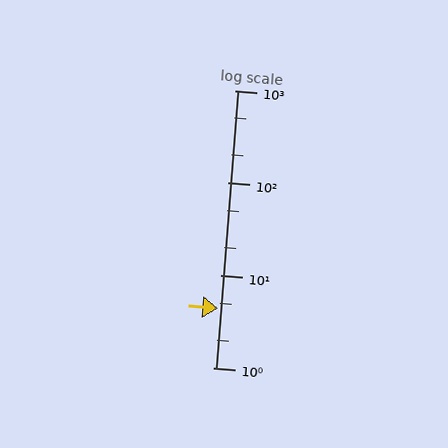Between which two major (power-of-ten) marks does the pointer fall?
The pointer is between 1 and 10.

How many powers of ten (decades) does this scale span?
The scale spans 3 decades, from 1 to 1000.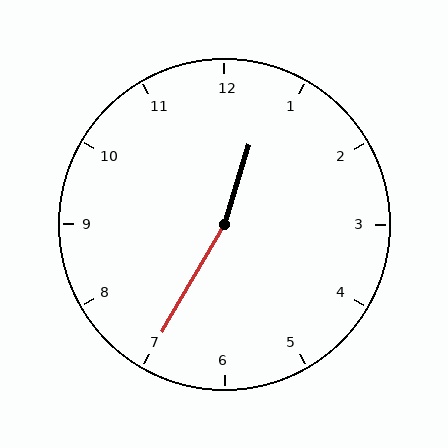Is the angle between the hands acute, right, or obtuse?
It is obtuse.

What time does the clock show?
12:35.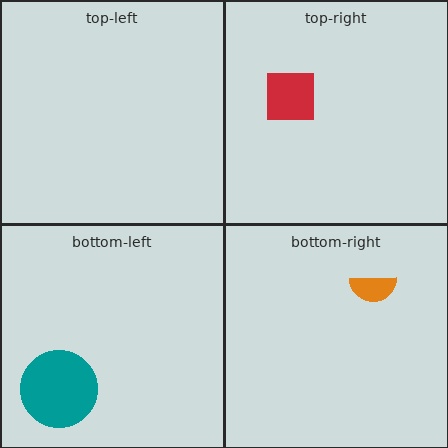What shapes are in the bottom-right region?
The orange semicircle.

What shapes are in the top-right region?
The red square.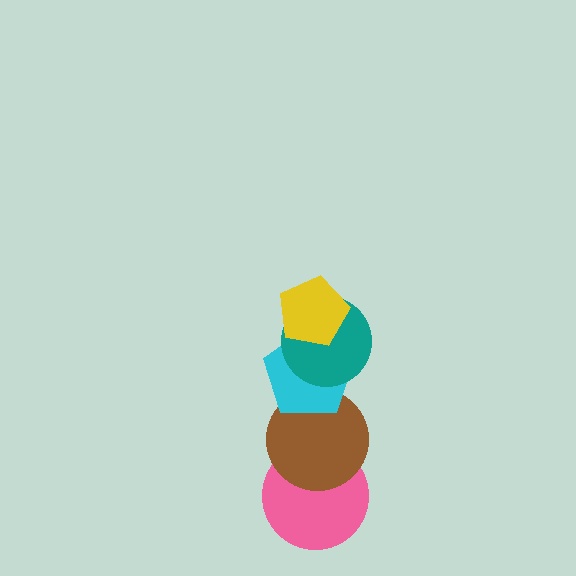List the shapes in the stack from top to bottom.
From top to bottom: the yellow pentagon, the teal circle, the cyan pentagon, the brown circle, the pink circle.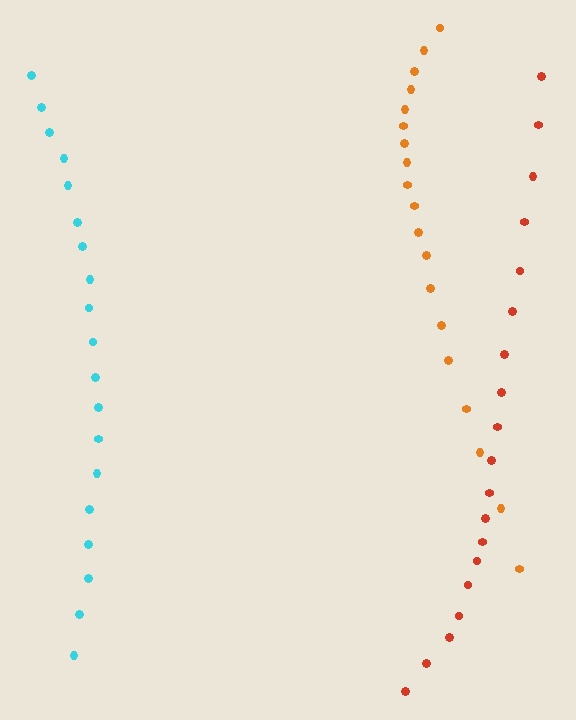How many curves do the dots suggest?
There are 3 distinct paths.